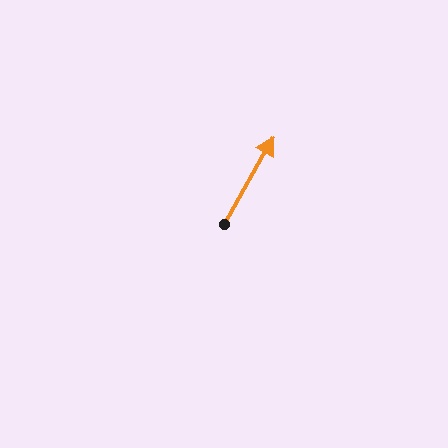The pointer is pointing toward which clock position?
Roughly 1 o'clock.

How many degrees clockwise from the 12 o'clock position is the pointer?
Approximately 29 degrees.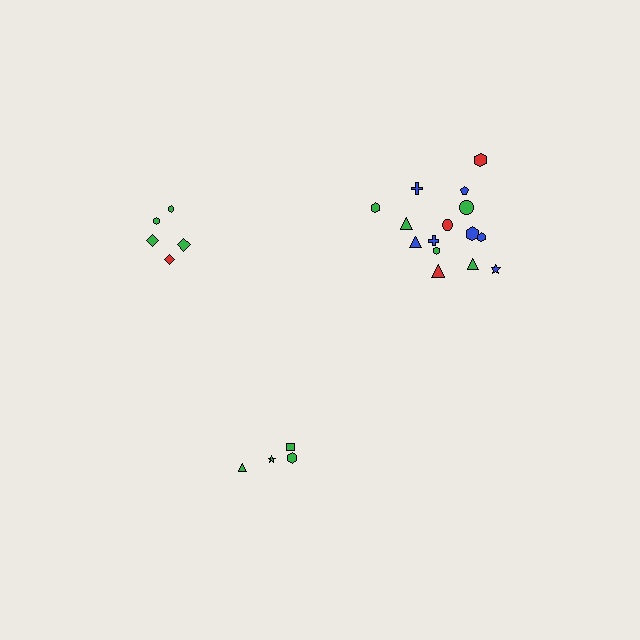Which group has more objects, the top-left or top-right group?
The top-right group.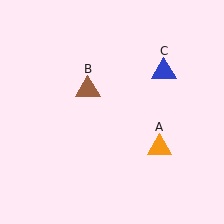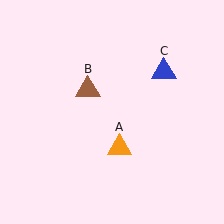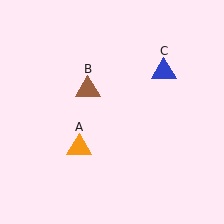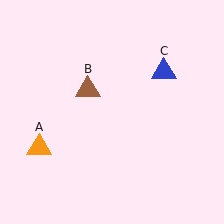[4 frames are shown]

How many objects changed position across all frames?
1 object changed position: orange triangle (object A).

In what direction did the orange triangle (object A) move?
The orange triangle (object A) moved left.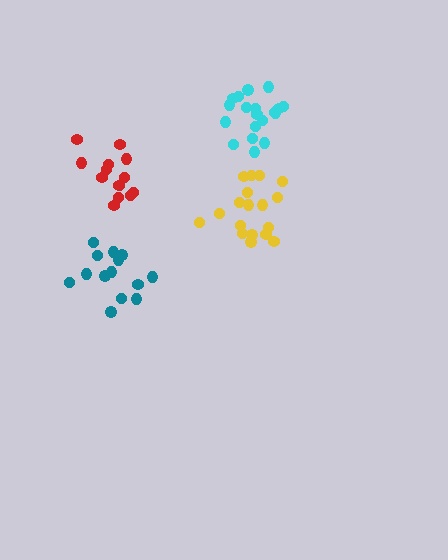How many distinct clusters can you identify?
There are 4 distinct clusters.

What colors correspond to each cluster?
The clusters are colored: yellow, red, cyan, teal.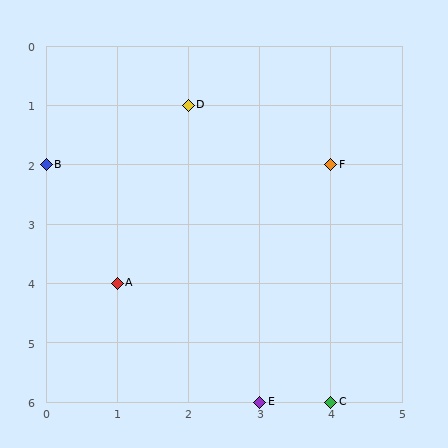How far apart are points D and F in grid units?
Points D and F are 2 columns and 1 row apart (about 2.2 grid units diagonally).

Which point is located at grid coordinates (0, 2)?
Point B is at (0, 2).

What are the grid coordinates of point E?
Point E is at grid coordinates (3, 6).